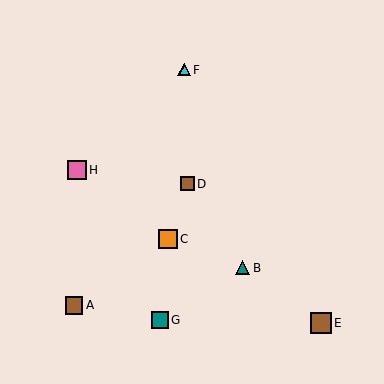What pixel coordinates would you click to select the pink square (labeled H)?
Click at (77, 170) to select the pink square H.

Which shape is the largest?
The brown square (labeled E) is the largest.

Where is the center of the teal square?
The center of the teal square is at (160, 320).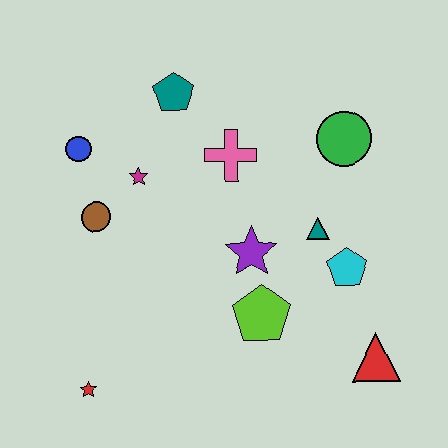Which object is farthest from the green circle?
The red star is farthest from the green circle.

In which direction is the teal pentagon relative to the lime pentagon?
The teal pentagon is above the lime pentagon.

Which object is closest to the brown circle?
The magenta star is closest to the brown circle.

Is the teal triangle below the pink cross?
Yes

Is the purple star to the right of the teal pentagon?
Yes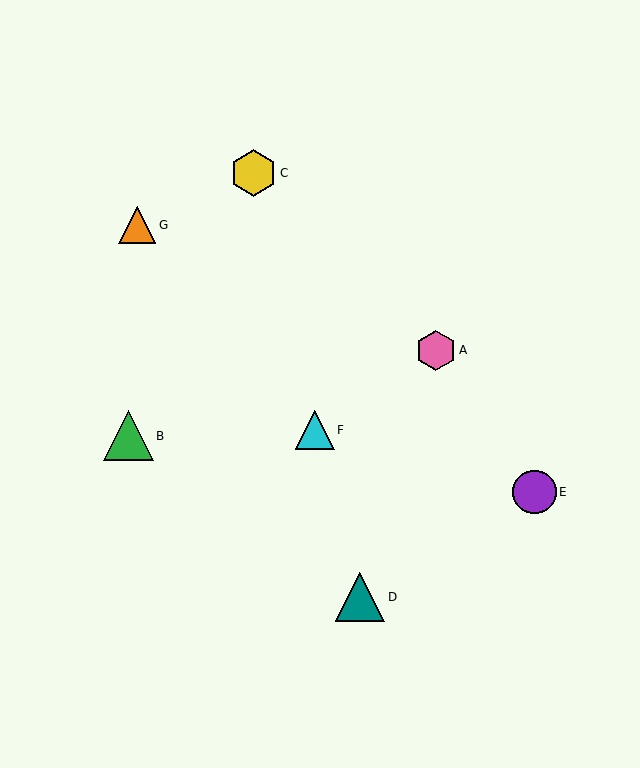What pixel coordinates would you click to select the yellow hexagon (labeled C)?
Click at (254, 173) to select the yellow hexagon C.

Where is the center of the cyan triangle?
The center of the cyan triangle is at (315, 430).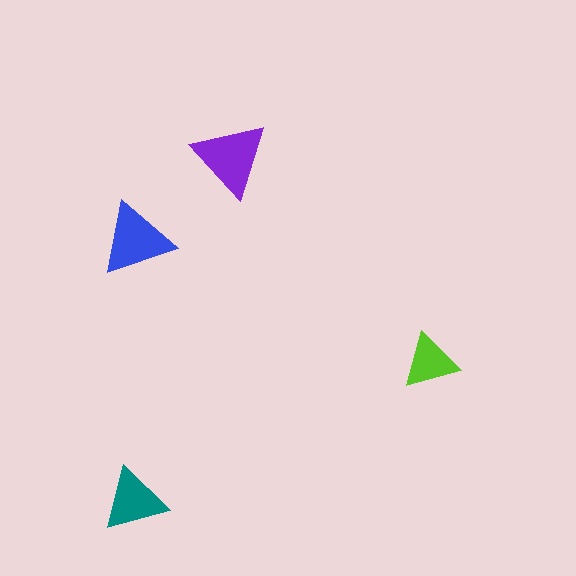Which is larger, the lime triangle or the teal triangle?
The teal one.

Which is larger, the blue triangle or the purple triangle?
The purple one.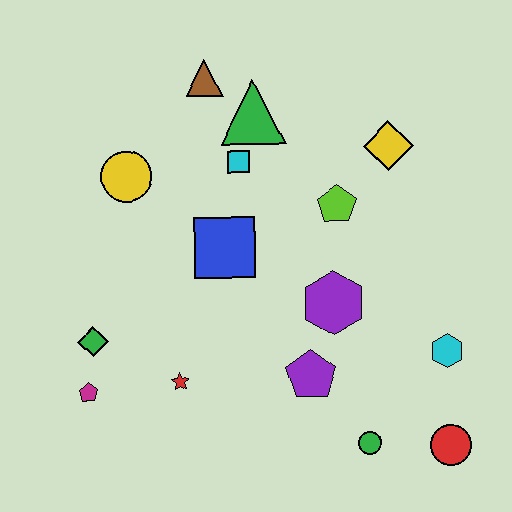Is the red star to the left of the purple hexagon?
Yes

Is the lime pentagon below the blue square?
No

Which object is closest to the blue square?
The cyan square is closest to the blue square.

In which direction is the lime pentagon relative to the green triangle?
The lime pentagon is below the green triangle.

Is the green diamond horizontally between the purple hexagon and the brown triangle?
No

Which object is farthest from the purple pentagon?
The brown triangle is farthest from the purple pentagon.